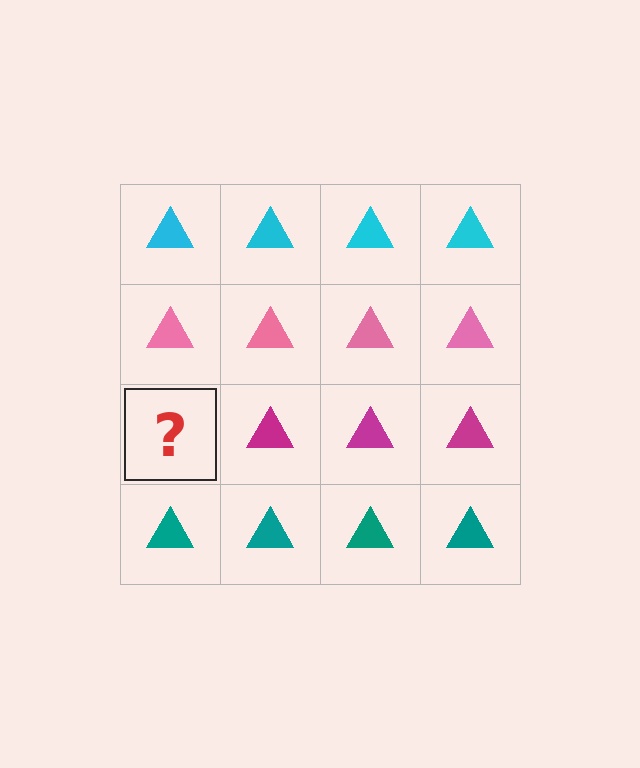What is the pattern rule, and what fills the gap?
The rule is that each row has a consistent color. The gap should be filled with a magenta triangle.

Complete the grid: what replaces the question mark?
The question mark should be replaced with a magenta triangle.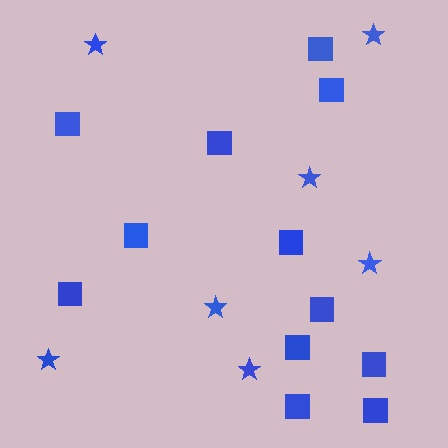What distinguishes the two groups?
There are 2 groups: one group of squares (12) and one group of stars (7).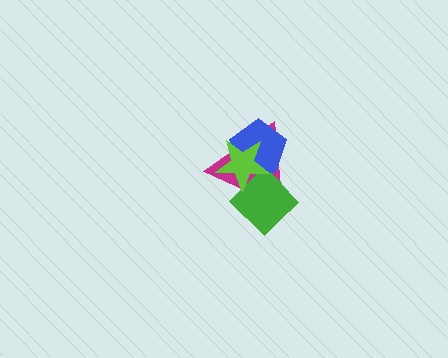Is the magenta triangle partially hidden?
Yes, it is partially covered by another shape.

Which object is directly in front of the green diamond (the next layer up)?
The blue pentagon is directly in front of the green diamond.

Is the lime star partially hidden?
No, no other shape covers it.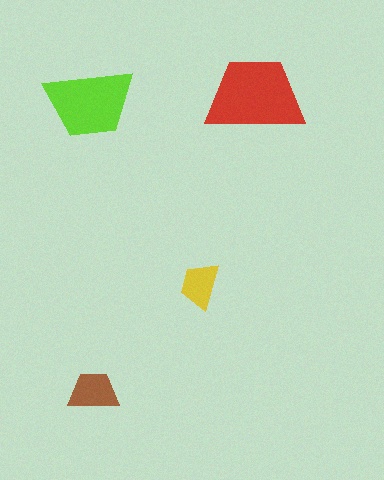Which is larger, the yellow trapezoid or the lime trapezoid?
The lime one.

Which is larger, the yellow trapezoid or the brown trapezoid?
The brown one.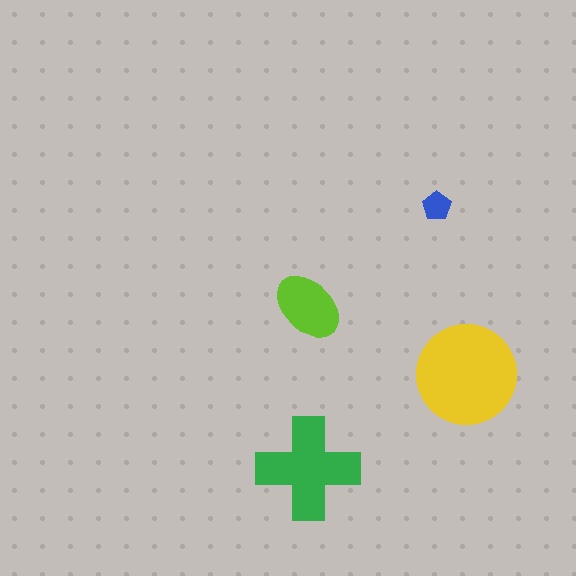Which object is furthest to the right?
The yellow circle is rightmost.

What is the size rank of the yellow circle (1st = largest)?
1st.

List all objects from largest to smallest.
The yellow circle, the green cross, the lime ellipse, the blue pentagon.